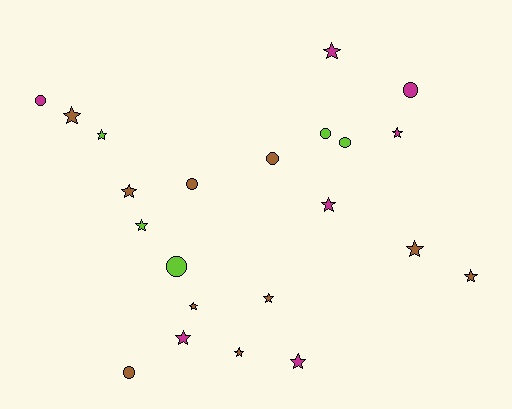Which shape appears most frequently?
Star, with 14 objects.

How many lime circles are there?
There are 3 lime circles.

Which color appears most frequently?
Brown, with 10 objects.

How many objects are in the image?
There are 22 objects.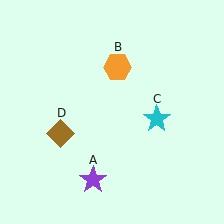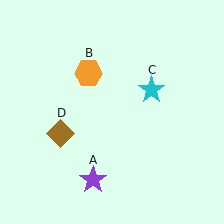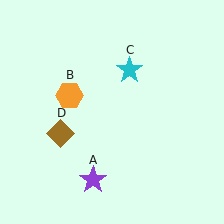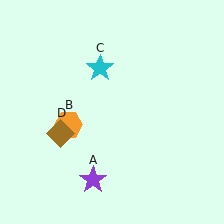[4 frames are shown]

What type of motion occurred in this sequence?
The orange hexagon (object B), cyan star (object C) rotated counterclockwise around the center of the scene.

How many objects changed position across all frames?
2 objects changed position: orange hexagon (object B), cyan star (object C).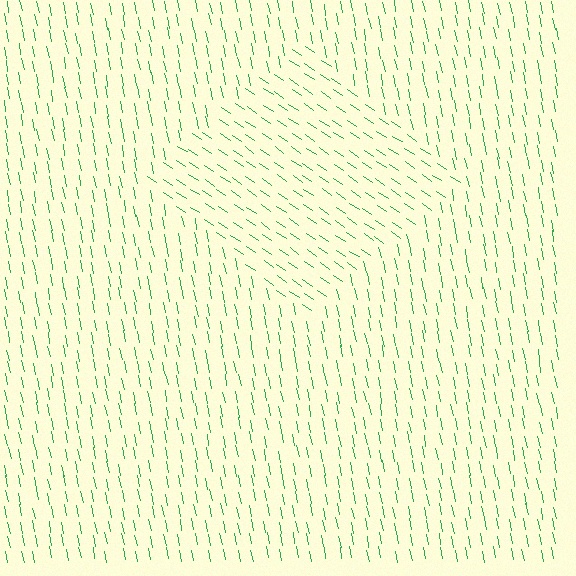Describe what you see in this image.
The image is filled with small green line segments. A diamond region in the image has lines oriented differently from the surrounding lines, creating a visible texture boundary.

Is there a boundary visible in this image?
Yes, there is a texture boundary formed by a change in line orientation.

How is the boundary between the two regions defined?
The boundary is defined purely by a change in line orientation (approximately 45 degrees difference). All lines are the same color and thickness.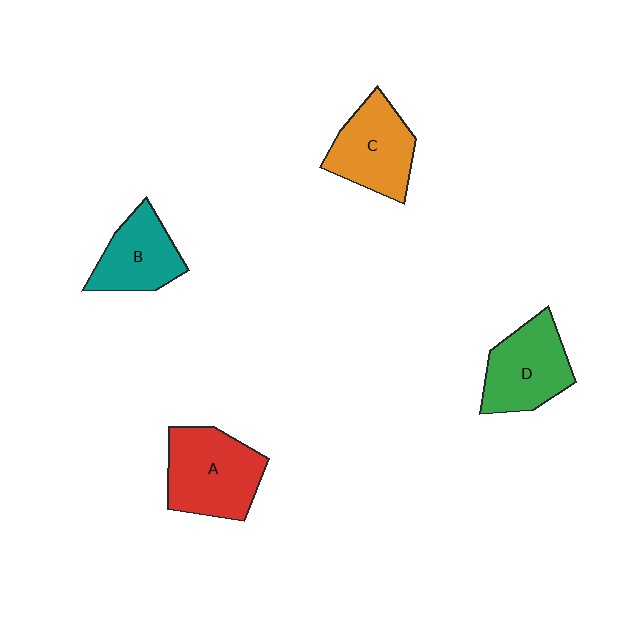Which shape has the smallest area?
Shape B (teal).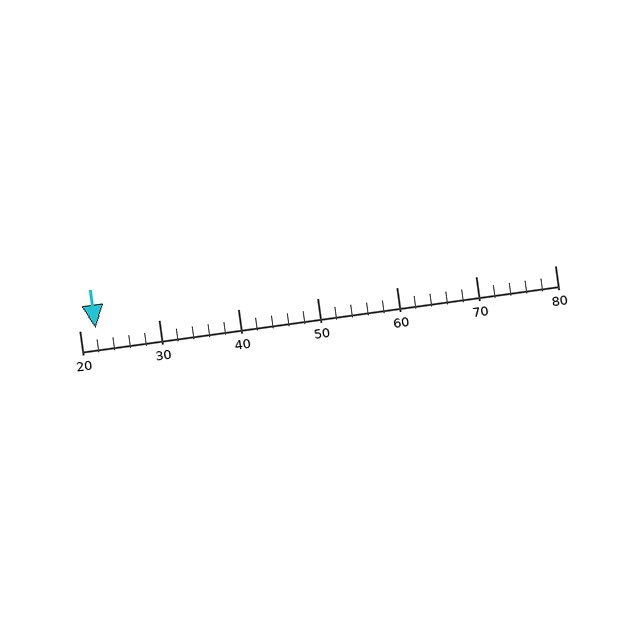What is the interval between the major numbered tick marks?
The major tick marks are spaced 10 units apart.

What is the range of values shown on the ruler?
The ruler shows values from 20 to 80.